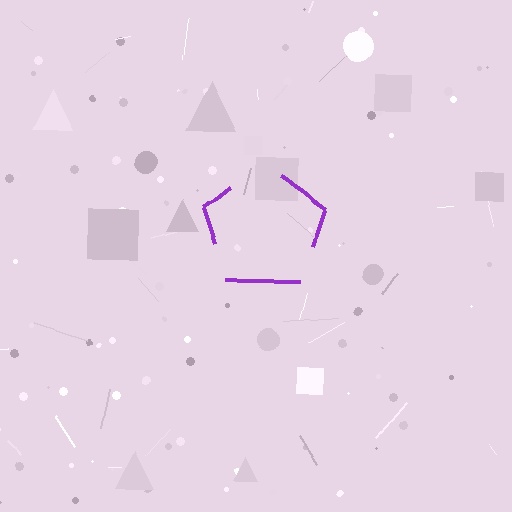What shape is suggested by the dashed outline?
The dashed outline suggests a pentagon.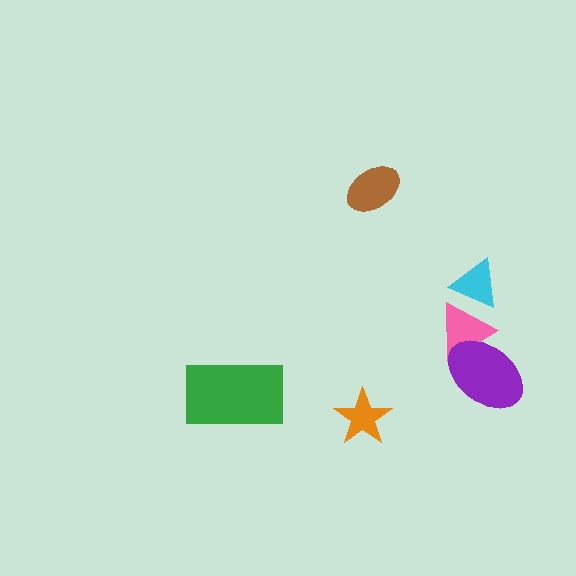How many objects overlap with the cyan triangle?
1 object overlaps with the cyan triangle.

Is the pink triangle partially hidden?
Yes, it is partially covered by another shape.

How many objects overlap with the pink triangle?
2 objects overlap with the pink triangle.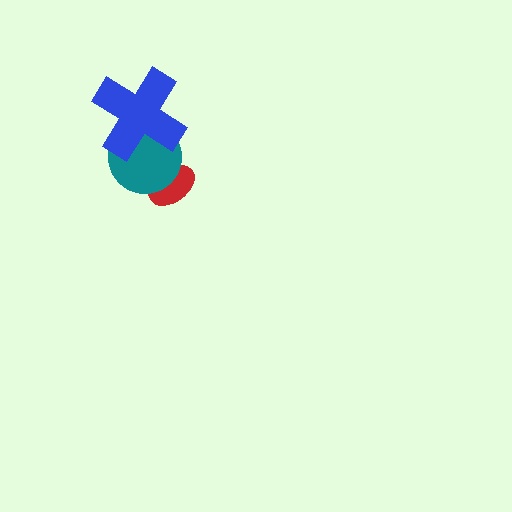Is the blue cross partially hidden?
No, no other shape covers it.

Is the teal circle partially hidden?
Yes, it is partially covered by another shape.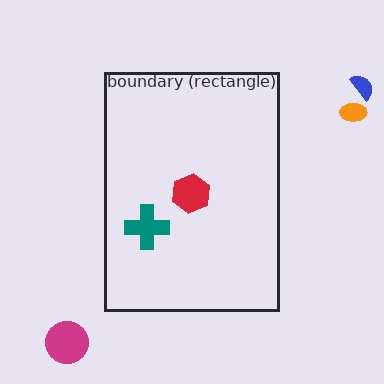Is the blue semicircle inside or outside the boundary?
Outside.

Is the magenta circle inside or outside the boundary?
Outside.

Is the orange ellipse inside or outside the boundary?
Outside.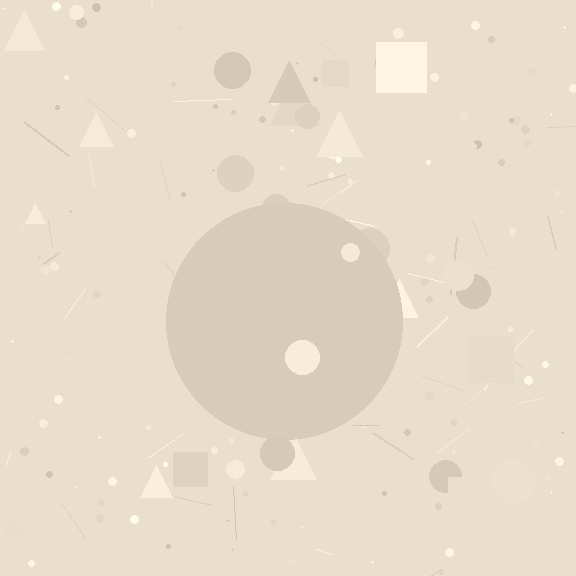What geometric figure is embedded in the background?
A circle is embedded in the background.